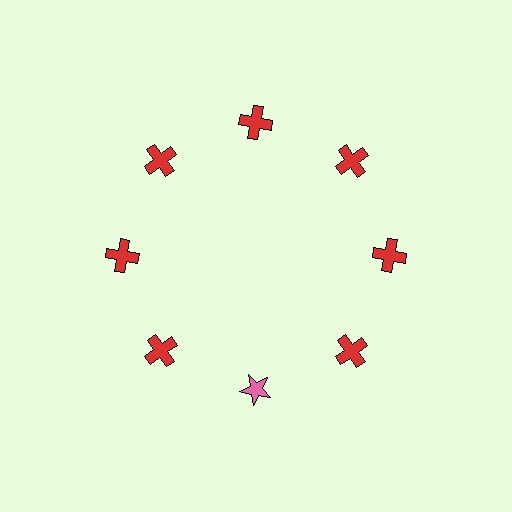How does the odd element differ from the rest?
It differs in both color (pink instead of red) and shape (star instead of cross).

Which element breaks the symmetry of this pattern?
The pink star at roughly the 6 o'clock position breaks the symmetry. All other shapes are red crosses.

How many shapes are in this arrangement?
There are 8 shapes arranged in a ring pattern.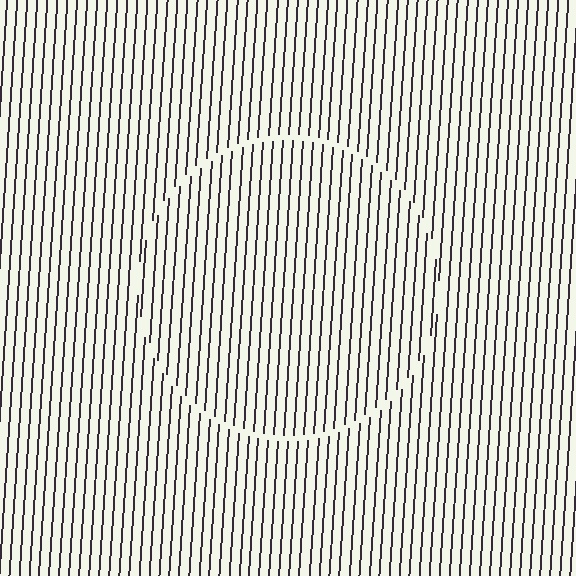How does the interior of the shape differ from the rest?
The interior of the shape contains the same grating, shifted by half a period — the contour is defined by the phase discontinuity where line-ends from the inner and outer gratings abut.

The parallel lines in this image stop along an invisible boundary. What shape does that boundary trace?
An illusory circle. The interior of the shape contains the same grating, shifted by half a period — the contour is defined by the phase discontinuity where line-ends from the inner and outer gratings abut.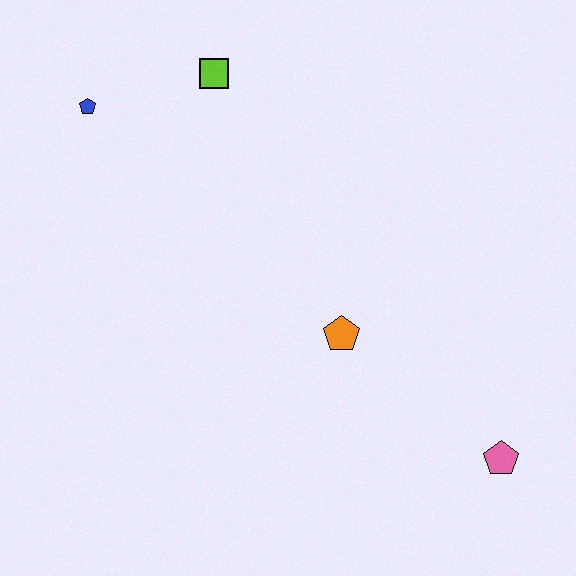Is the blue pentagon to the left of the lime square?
Yes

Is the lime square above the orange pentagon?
Yes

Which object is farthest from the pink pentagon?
The blue pentagon is farthest from the pink pentagon.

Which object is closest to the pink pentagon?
The orange pentagon is closest to the pink pentagon.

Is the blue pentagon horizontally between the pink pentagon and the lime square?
No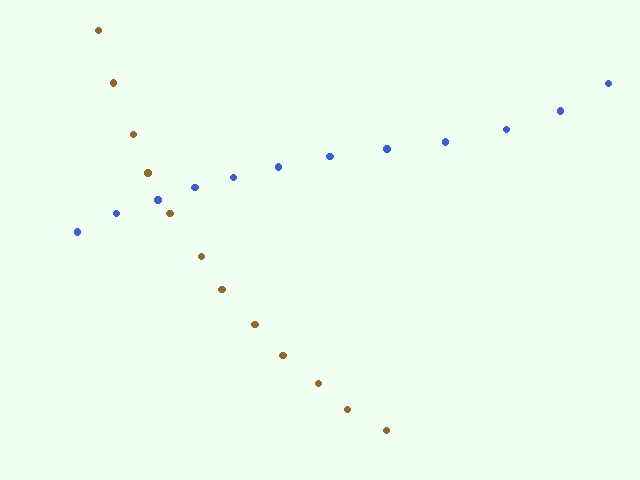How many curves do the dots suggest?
There are 2 distinct paths.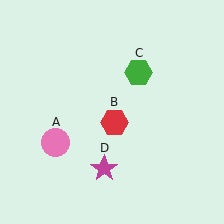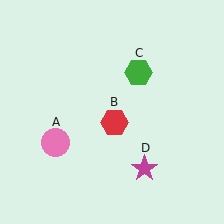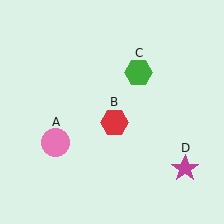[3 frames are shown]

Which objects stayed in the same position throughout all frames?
Pink circle (object A) and red hexagon (object B) and green hexagon (object C) remained stationary.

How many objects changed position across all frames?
1 object changed position: magenta star (object D).